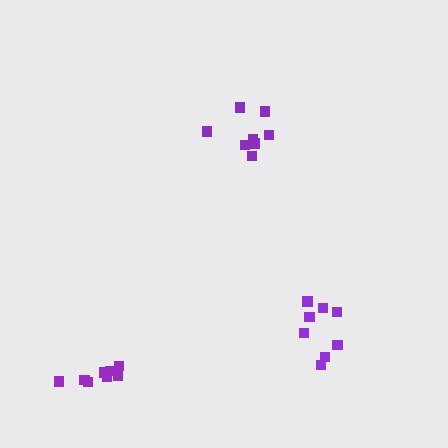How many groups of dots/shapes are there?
There are 3 groups.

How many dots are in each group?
Group 1: 8 dots, Group 2: 8 dots, Group 3: 8 dots (24 total).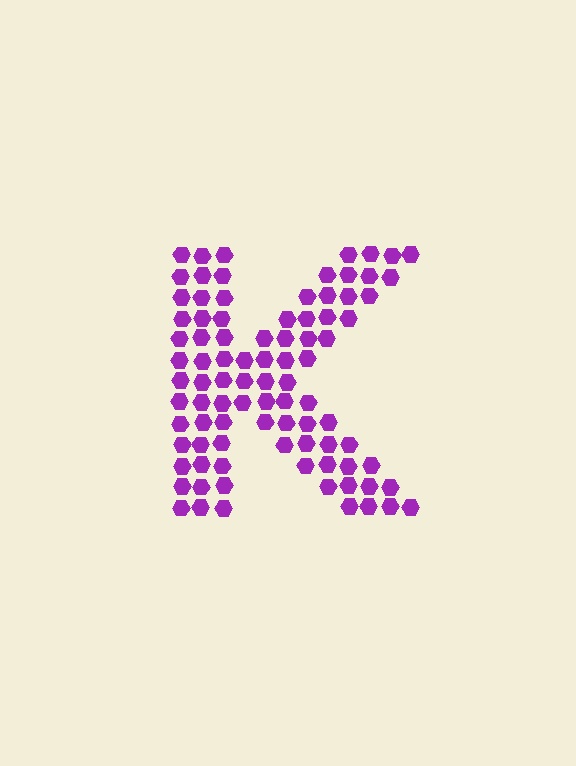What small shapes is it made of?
It is made of small hexagons.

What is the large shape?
The large shape is the letter K.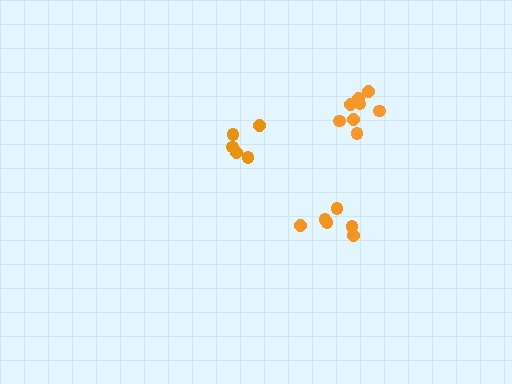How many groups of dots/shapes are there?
There are 3 groups.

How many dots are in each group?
Group 1: 8 dots, Group 2: 6 dots, Group 3: 5 dots (19 total).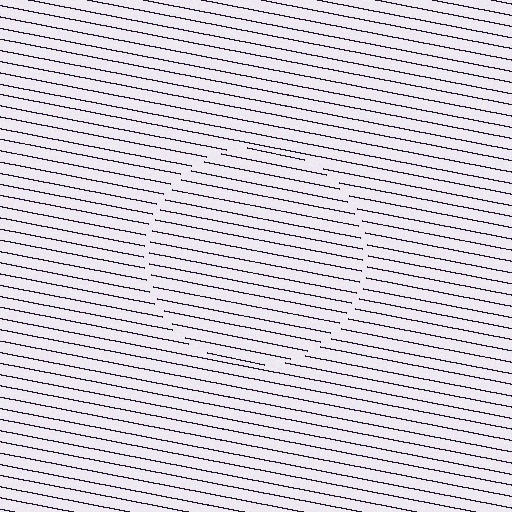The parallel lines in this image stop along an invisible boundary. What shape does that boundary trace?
An illusory circle. The interior of the shape contains the same grating, shifted by half a period — the contour is defined by the phase discontinuity where line-ends from the inner and outer gratings abut.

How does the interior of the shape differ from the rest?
The interior of the shape contains the same grating, shifted by half a period — the contour is defined by the phase discontinuity where line-ends from the inner and outer gratings abut.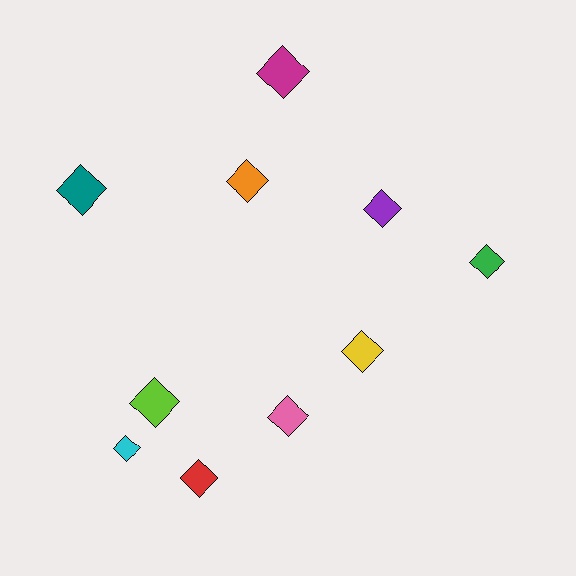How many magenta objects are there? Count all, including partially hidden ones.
There is 1 magenta object.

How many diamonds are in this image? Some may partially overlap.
There are 10 diamonds.